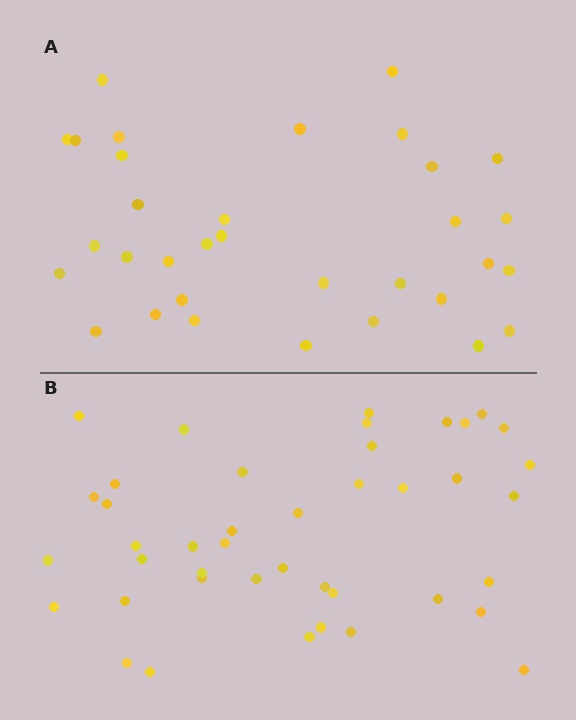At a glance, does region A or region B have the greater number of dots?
Region B (the bottom region) has more dots.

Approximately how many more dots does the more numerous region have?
Region B has roughly 8 or so more dots than region A.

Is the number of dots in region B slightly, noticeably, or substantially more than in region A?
Region B has noticeably more, but not dramatically so. The ratio is roughly 1.3 to 1.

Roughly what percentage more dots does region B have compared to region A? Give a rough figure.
About 25% more.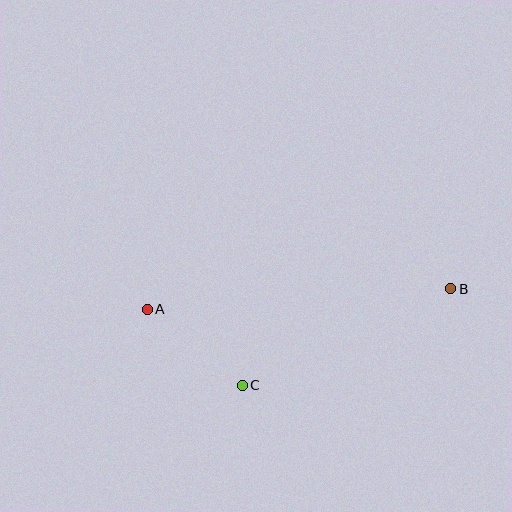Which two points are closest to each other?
Points A and C are closest to each other.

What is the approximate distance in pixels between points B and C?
The distance between B and C is approximately 230 pixels.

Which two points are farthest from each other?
Points A and B are farthest from each other.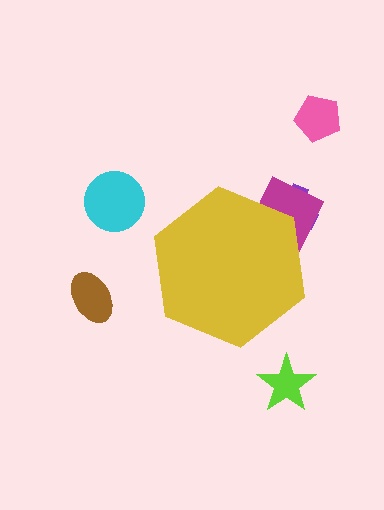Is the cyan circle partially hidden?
No, the cyan circle is fully visible.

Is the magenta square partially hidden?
Yes, the magenta square is partially hidden behind the yellow hexagon.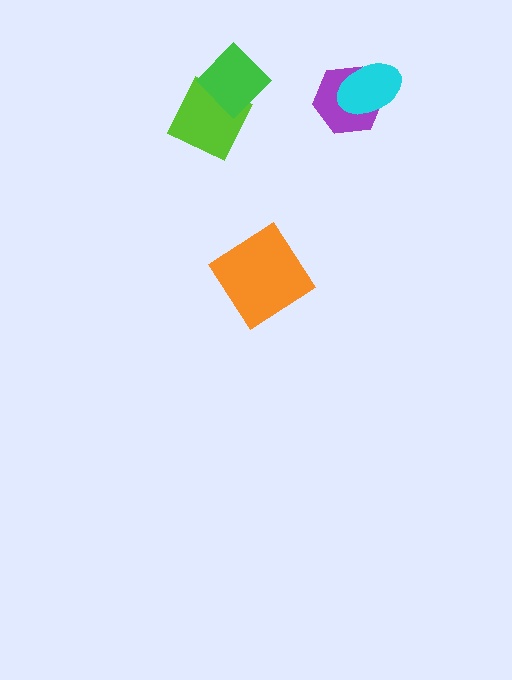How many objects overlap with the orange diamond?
0 objects overlap with the orange diamond.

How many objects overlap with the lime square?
1 object overlaps with the lime square.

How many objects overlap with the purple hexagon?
1 object overlaps with the purple hexagon.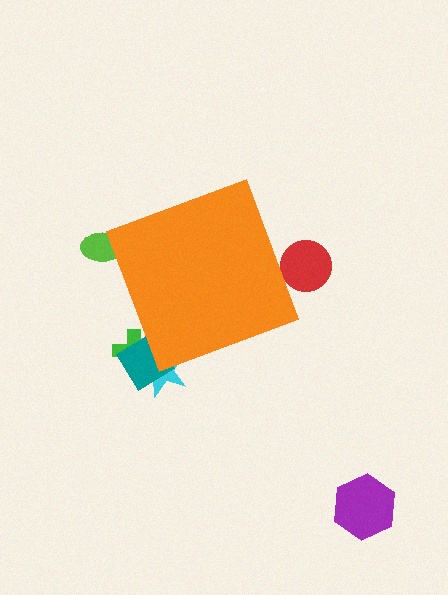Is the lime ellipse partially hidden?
Yes, the lime ellipse is partially hidden behind the orange diamond.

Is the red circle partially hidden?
Yes, the red circle is partially hidden behind the orange diamond.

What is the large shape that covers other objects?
An orange diamond.